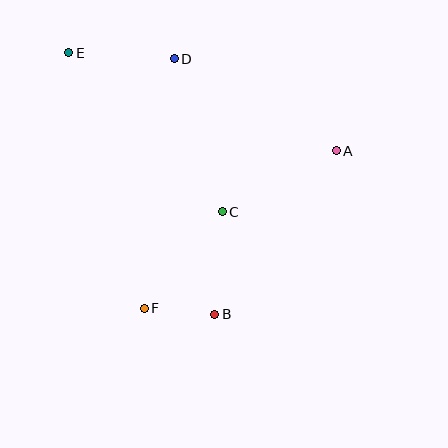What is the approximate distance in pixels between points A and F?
The distance between A and F is approximately 248 pixels.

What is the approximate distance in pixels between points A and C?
The distance between A and C is approximately 129 pixels.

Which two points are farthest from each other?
Points B and E are farthest from each other.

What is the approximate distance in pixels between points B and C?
The distance between B and C is approximately 103 pixels.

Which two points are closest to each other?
Points B and F are closest to each other.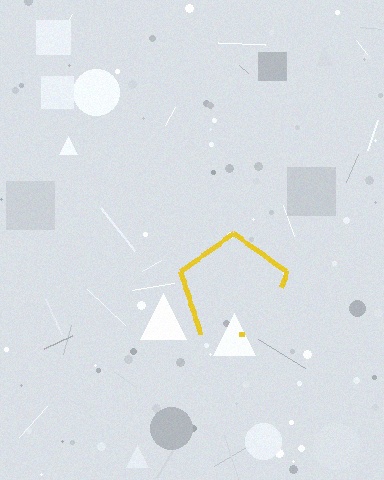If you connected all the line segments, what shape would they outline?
They would outline a pentagon.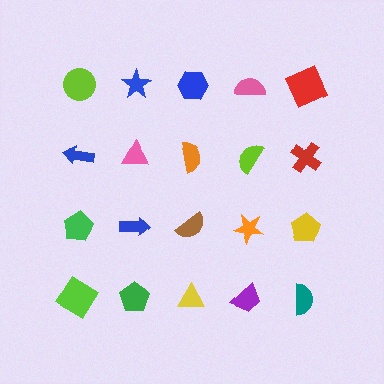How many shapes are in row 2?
5 shapes.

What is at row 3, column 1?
A green pentagon.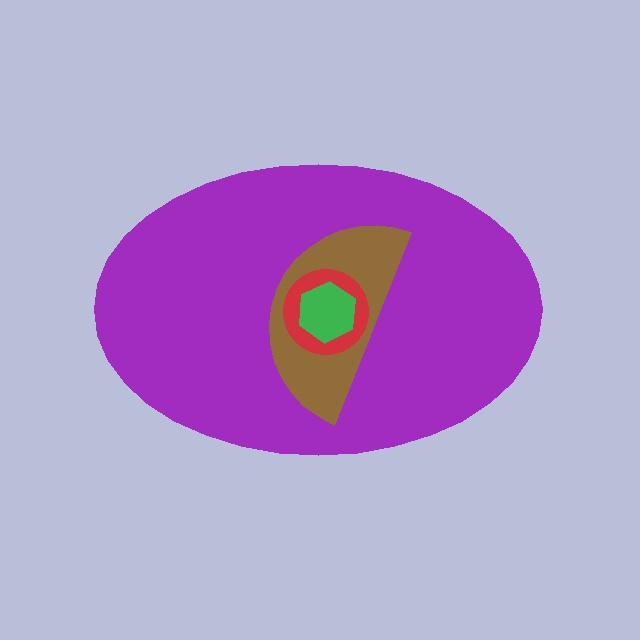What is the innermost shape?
The green hexagon.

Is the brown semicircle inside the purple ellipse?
Yes.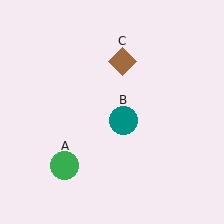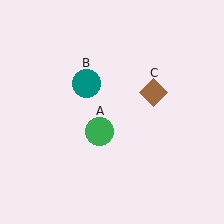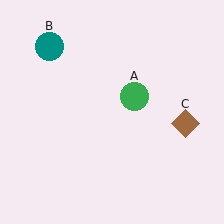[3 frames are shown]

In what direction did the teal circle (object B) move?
The teal circle (object B) moved up and to the left.